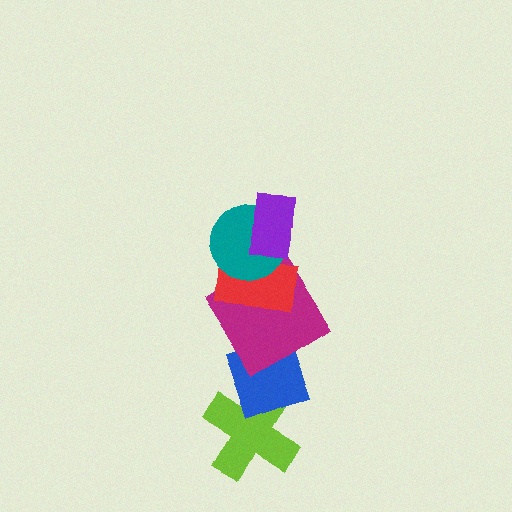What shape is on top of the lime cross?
The blue diamond is on top of the lime cross.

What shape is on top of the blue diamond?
The magenta diamond is on top of the blue diamond.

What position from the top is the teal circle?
The teal circle is 2nd from the top.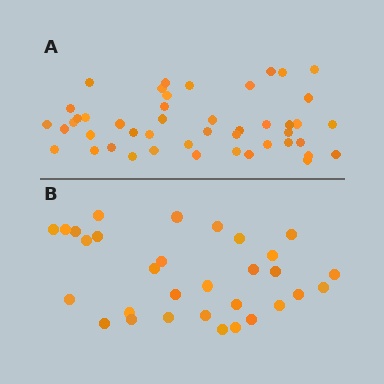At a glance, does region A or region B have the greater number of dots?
Region A (the top region) has more dots.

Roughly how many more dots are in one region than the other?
Region A has approximately 15 more dots than region B.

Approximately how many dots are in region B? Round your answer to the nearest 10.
About 30 dots. (The exact count is 31, which rounds to 30.)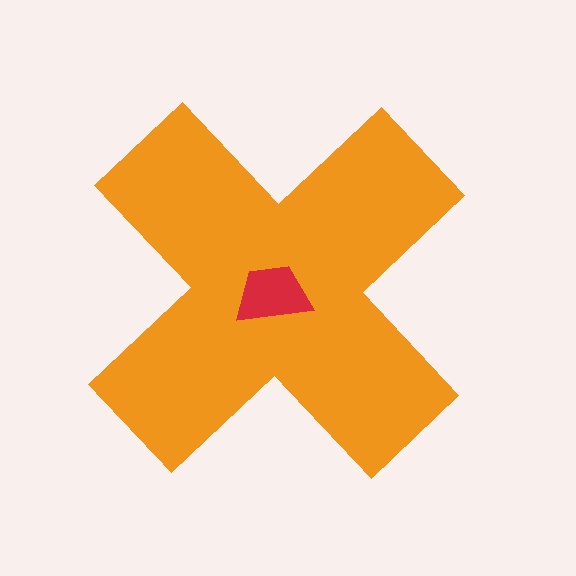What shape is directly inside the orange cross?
The red trapezoid.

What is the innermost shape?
The red trapezoid.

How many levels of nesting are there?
2.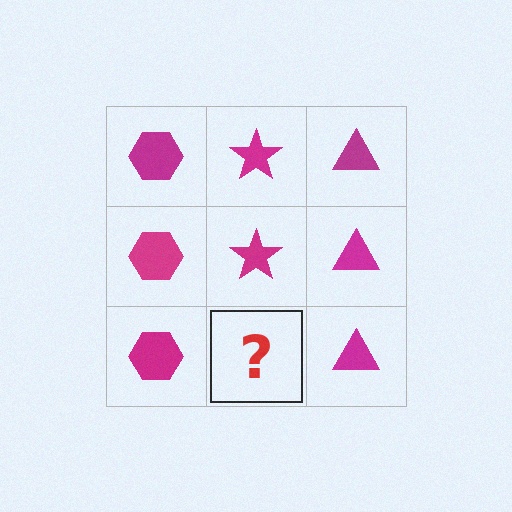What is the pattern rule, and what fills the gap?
The rule is that each column has a consistent shape. The gap should be filled with a magenta star.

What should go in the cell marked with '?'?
The missing cell should contain a magenta star.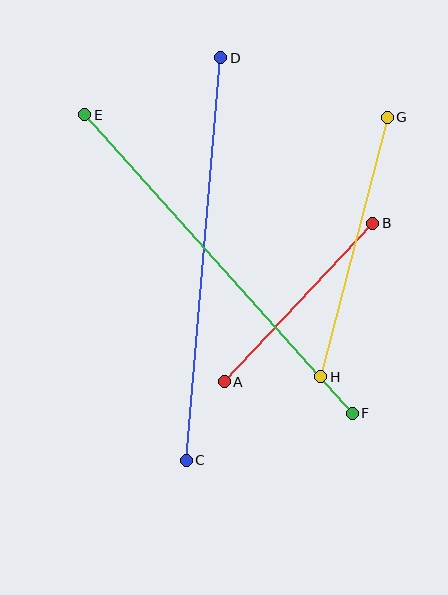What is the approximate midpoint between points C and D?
The midpoint is at approximately (204, 259) pixels.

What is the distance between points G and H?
The distance is approximately 268 pixels.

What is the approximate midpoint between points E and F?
The midpoint is at approximately (219, 264) pixels.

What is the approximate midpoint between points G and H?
The midpoint is at approximately (354, 247) pixels.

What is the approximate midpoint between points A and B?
The midpoint is at approximately (299, 302) pixels.